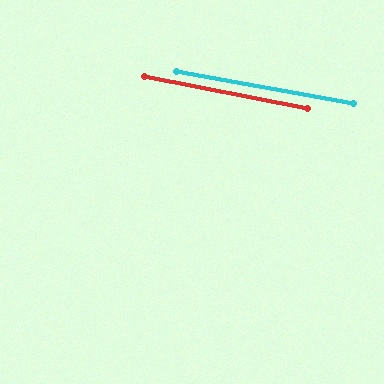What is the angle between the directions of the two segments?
Approximately 1 degree.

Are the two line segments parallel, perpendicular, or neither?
Parallel — their directions differ by only 1.1°.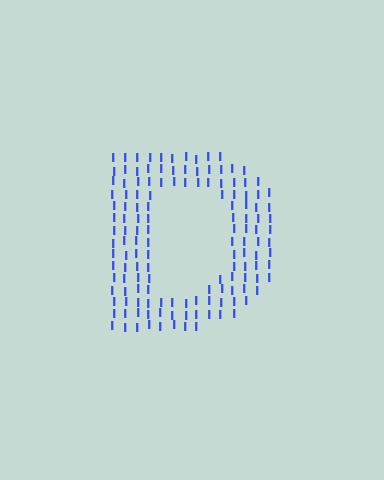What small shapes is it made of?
It is made of small letter I's.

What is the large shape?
The large shape is the letter D.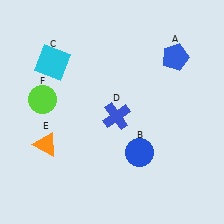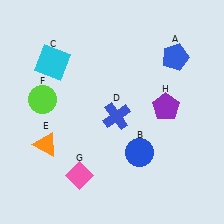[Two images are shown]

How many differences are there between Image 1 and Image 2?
There are 2 differences between the two images.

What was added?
A pink diamond (G), a purple pentagon (H) were added in Image 2.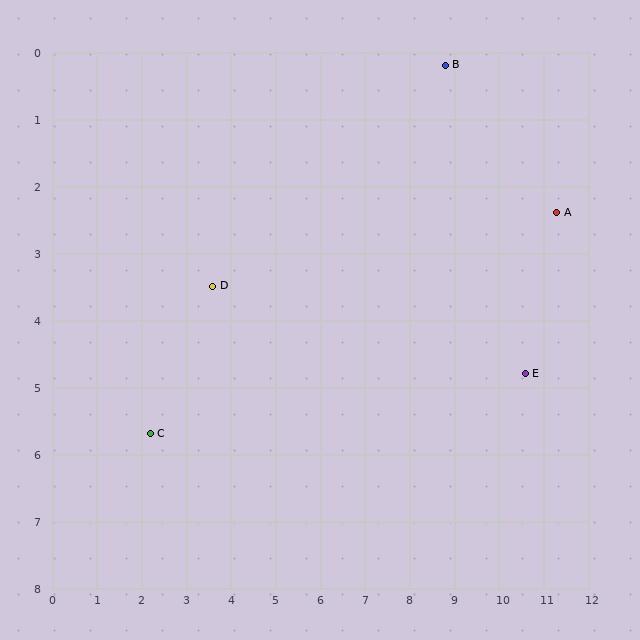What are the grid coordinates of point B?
Point B is at approximately (8.8, 0.2).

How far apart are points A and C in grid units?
Points A and C are about 9.7 grid units apart.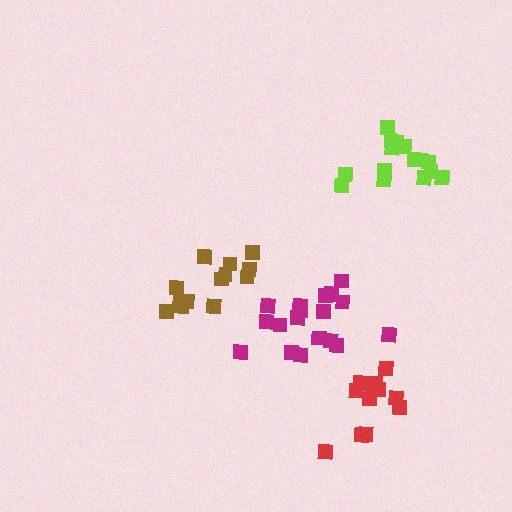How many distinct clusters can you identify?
There are 4 distinct clusters.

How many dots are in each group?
Group 1: 18 dots, Group 2: 13 dots, Group 3: 12 dots, Group 4: 16 dots (59 total).